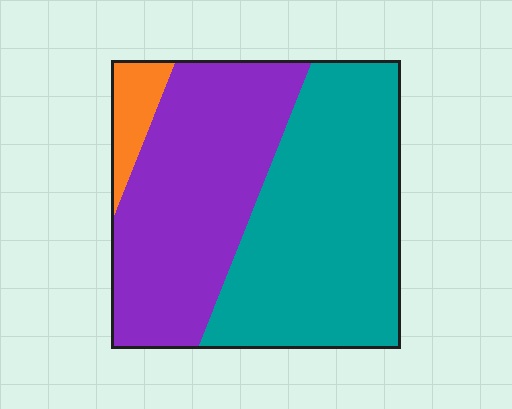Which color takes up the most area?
Teal, at roughly 50%.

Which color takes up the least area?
Orange, at roughly 5%.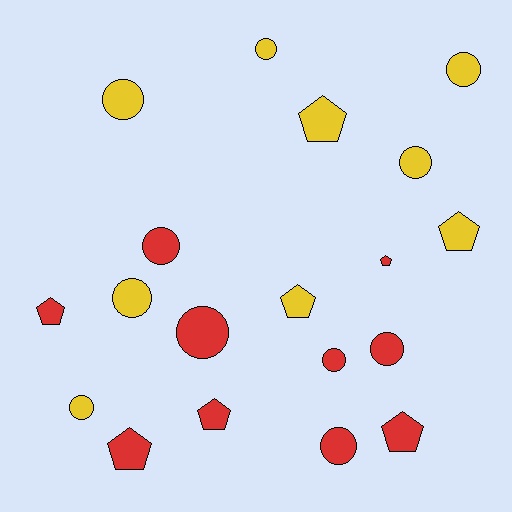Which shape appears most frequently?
Circle, with 11 objects.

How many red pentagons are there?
There are 5 red pentagons.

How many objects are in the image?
There are 19 objects.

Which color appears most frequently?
Red, with 10 objects.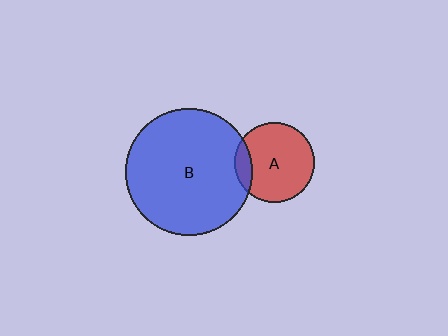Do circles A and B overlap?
Yes.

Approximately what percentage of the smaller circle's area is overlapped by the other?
Approximately 15%.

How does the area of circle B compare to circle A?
Approximately 2.5 times.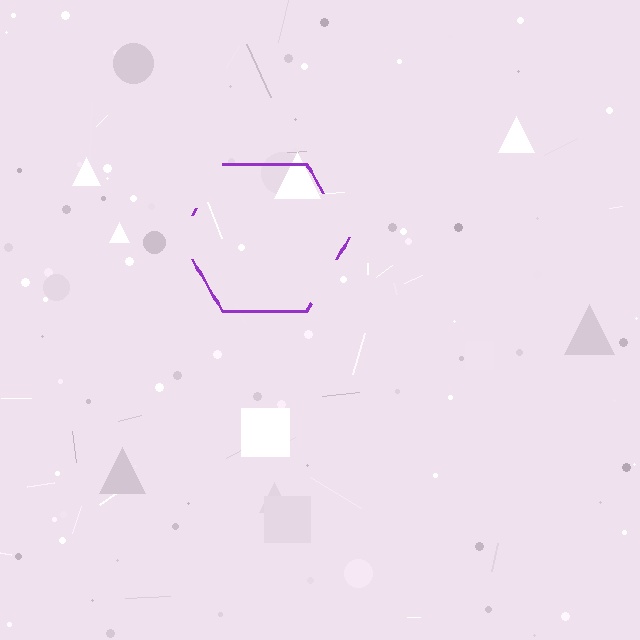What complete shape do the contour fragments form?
The contour fragments form a hexagon.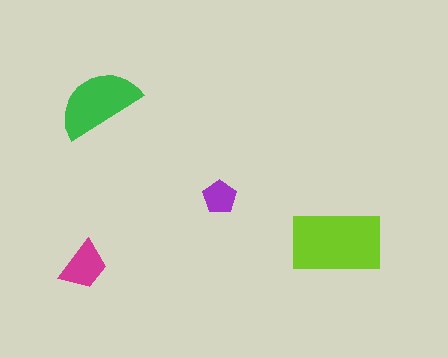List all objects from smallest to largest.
The purple pentagon, the magenta trapezoid, the green semicircle, the lime rectangle.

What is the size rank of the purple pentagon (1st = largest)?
4th.